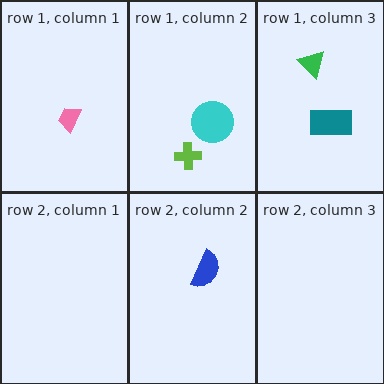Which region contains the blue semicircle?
The row 2, column 2 region.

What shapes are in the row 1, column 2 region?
The lime cross, the cyan circle.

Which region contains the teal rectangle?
The row 1, column 3 region.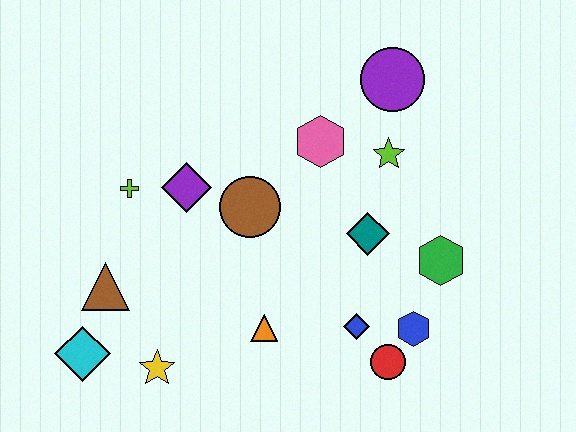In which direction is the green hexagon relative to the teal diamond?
The green hexagon is to the right of the teal diamond.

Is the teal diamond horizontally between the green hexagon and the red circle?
No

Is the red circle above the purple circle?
No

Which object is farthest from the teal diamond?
The cyan diamond is farthest from the teal diamond.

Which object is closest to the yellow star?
The cyan diamond is closest to the yellow star.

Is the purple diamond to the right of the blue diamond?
No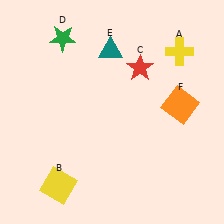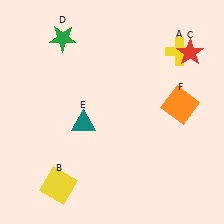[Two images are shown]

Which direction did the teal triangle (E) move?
The teal triangle (E) moved down.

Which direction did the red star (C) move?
The red star (C) moved right.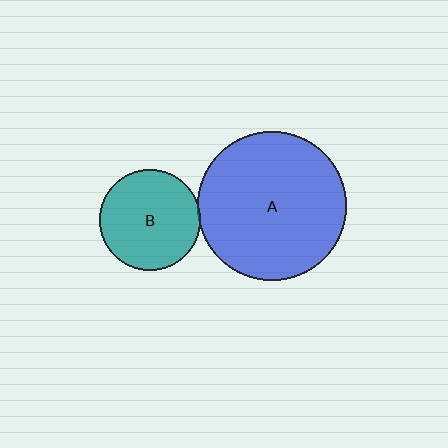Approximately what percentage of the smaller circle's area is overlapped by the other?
Approximately 5%.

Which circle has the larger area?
Circle A (blue).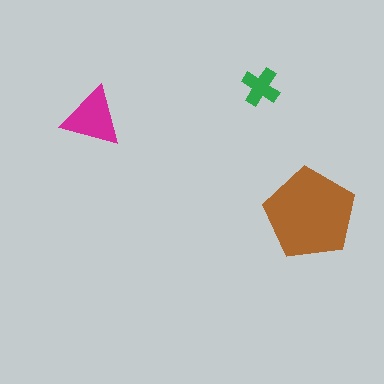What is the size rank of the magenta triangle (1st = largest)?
2nd.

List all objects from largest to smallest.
The brown pentagon, the magenta triangle, the green cross.